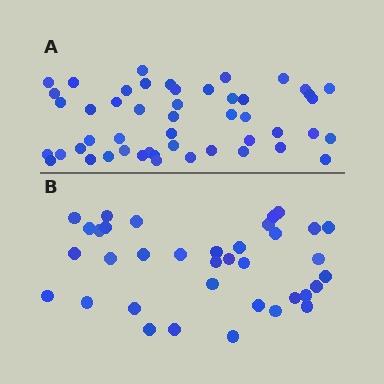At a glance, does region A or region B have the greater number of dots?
Region A (the top region) has more dots.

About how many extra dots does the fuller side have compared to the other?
Region A has approximately 15 more dots than region B.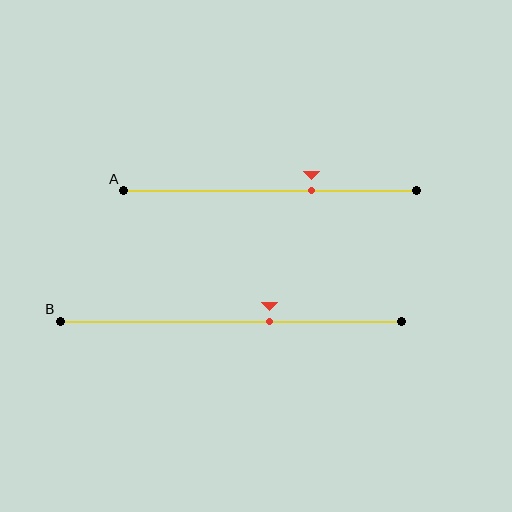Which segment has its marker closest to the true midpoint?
Segment B has its marker closest to the true midpoint.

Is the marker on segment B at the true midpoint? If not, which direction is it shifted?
No, the marker on segment B is shifted to the right by about 11% of the segment length.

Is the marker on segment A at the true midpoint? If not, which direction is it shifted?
No, the marker on segment A is shifted to the right by about 14% of the segment length.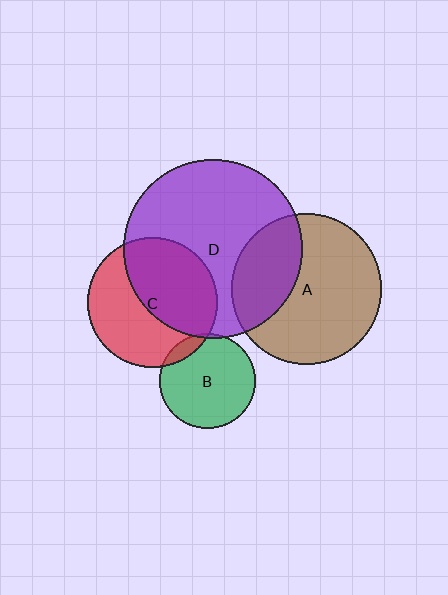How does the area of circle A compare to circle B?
Approximately 2.5 times.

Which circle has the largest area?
Circle D (purple).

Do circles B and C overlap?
Yes.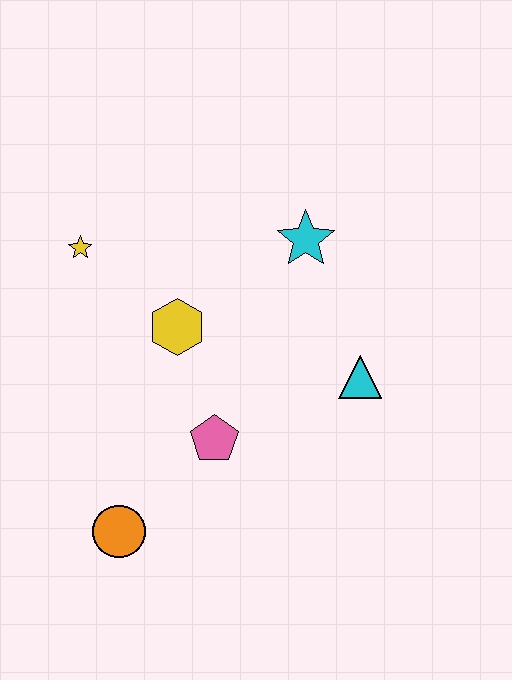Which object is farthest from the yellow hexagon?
The orange circle is farthest from the yellow hexagon.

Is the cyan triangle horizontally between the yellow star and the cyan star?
No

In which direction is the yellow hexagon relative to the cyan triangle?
The yellow hexagon is to the left of the cyan triangle.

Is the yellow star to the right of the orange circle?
No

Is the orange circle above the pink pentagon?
No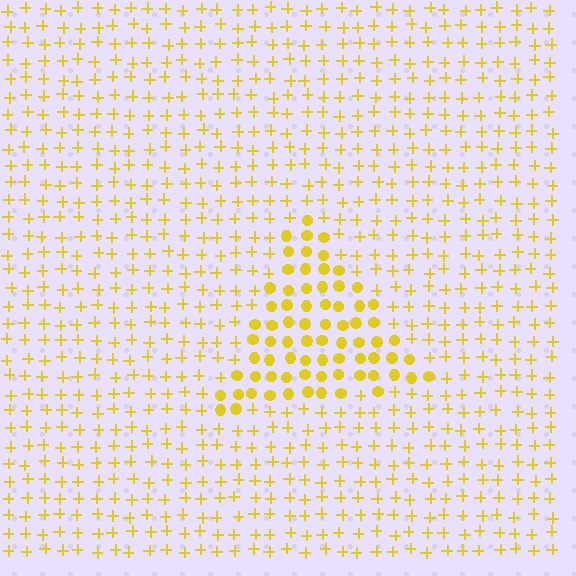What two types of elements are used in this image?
The image uses circles inside the triangle region and plus signs outside it.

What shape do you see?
I see a triangle.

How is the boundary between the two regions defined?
The boundary is defined by a change in element shape: circles inside vs. plus signs outside. All elements share the same color and spacing.